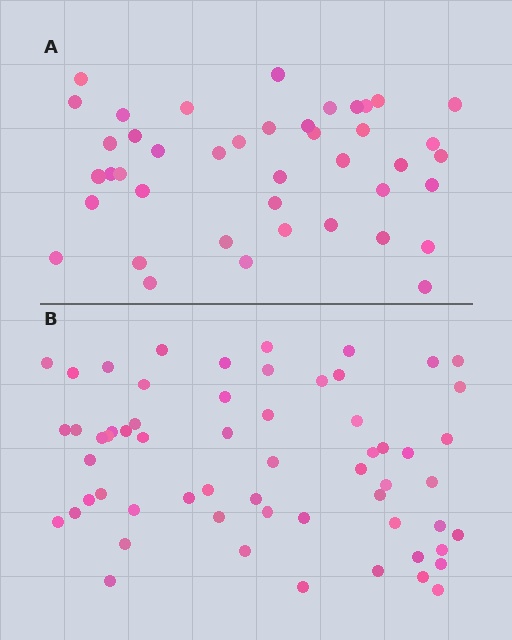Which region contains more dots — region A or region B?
Region B (the bottom region) has more dots.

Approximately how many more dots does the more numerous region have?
Region B has approximately 20 more dots than region A.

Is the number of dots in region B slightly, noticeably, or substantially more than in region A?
Region B has noticeably more, but not dramatically so. The ratio is roughly 1.4 to 1.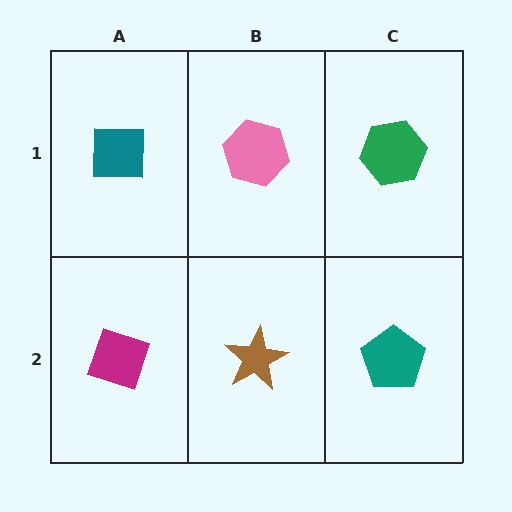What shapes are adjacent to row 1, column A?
A magenta diamond (row 2, column A), a pink hexagon (row 1, column B).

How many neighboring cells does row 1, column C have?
2.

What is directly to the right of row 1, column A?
A pink hexagon.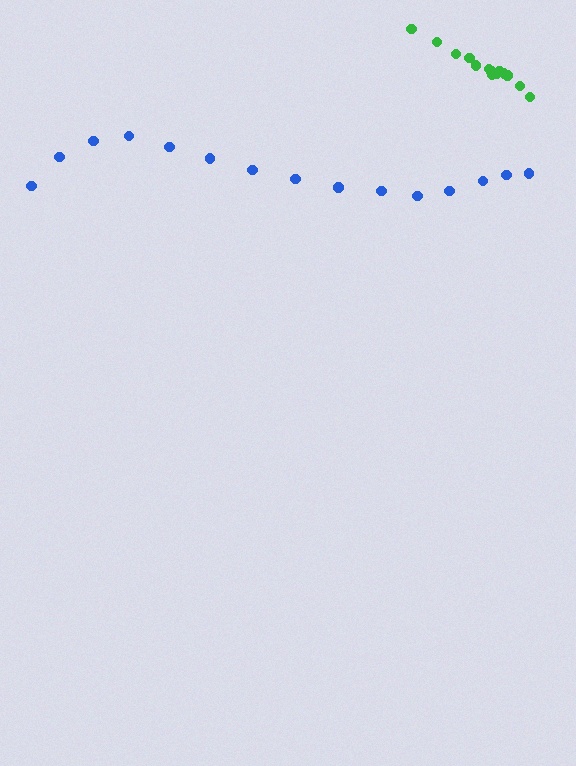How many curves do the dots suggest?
There are 2 distinct paths.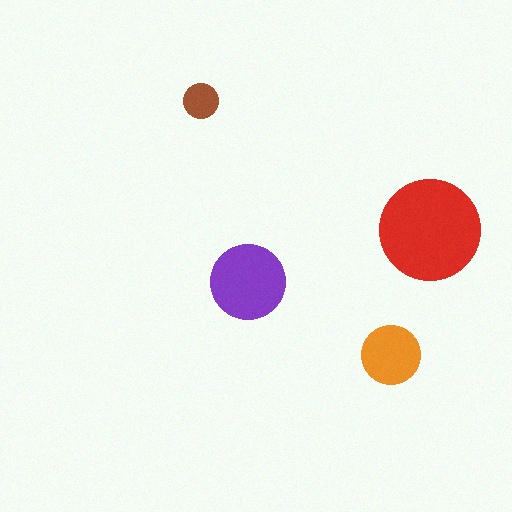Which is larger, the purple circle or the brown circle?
The purple one.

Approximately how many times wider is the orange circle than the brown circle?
About 1.5 times wider.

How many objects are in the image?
There are 4 objects in the image.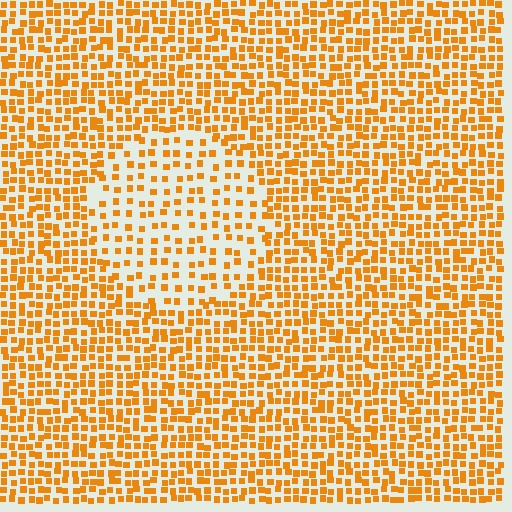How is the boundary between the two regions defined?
The boundary is defined by a change in element density (approximately 1.9x ratio). All elements are the same color, size, and shape.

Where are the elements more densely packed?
The elements are more densely packed outside the circle boundary.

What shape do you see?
I see a circle.